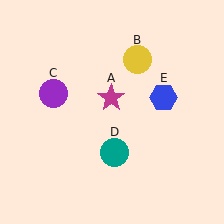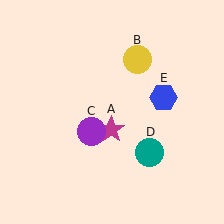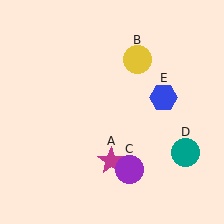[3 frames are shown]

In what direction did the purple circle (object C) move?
The purple circle (object C) moved down and to the right.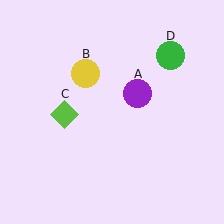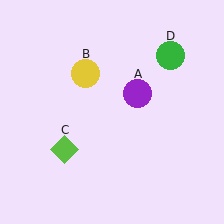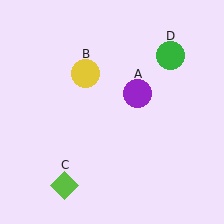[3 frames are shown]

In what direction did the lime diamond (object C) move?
The lime diamond (object C) moved down.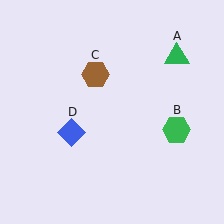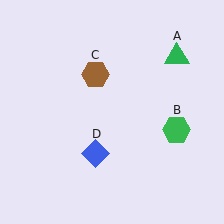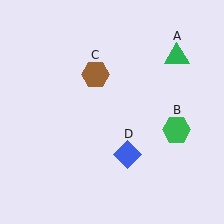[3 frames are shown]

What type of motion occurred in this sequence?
The blue diamond (object D) rotated counterclockwise around the center of the scene.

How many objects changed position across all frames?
1 object changed position: blue diamond (object D).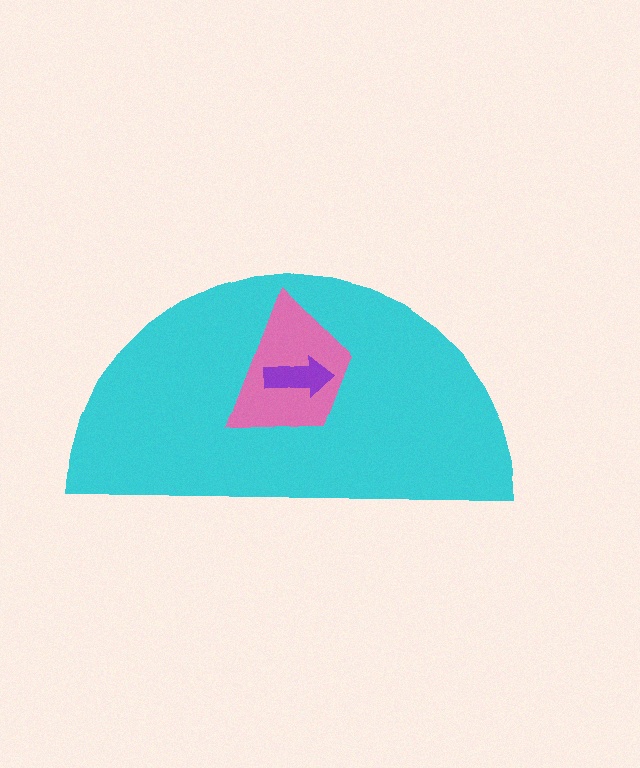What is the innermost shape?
The purple arrow.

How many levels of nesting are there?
3.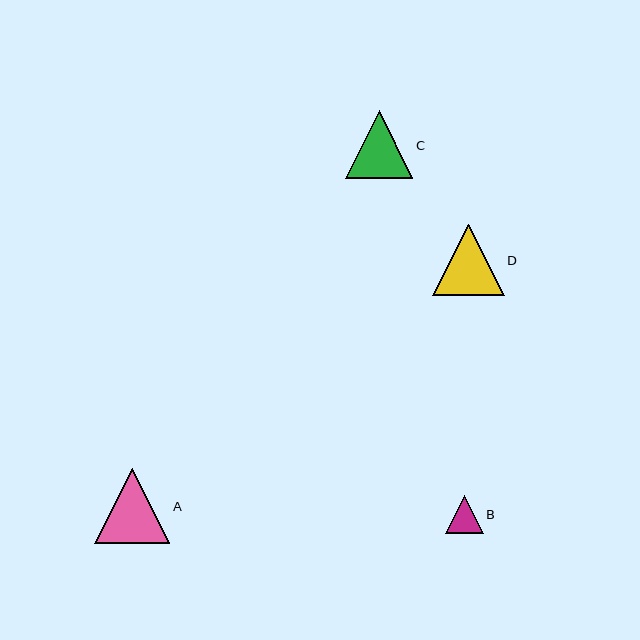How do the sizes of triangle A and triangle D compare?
Triangle A and triangle D are approximately the same size.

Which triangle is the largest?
Triangle A is the largest with a size of approximately 75 pixels.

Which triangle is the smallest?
Triangle B is the smallest with a size of approximately 38 pixels.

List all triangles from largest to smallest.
From largest to smallest: A, D, C, B.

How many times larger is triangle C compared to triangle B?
Triangle C is approximately 1.8 times the size of triangle B.